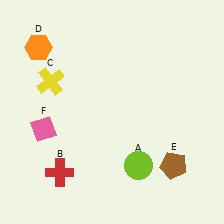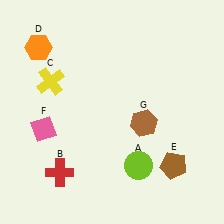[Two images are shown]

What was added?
A brown hexagon (G) was added in Image 2.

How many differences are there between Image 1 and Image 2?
There is 1 difference between the two images.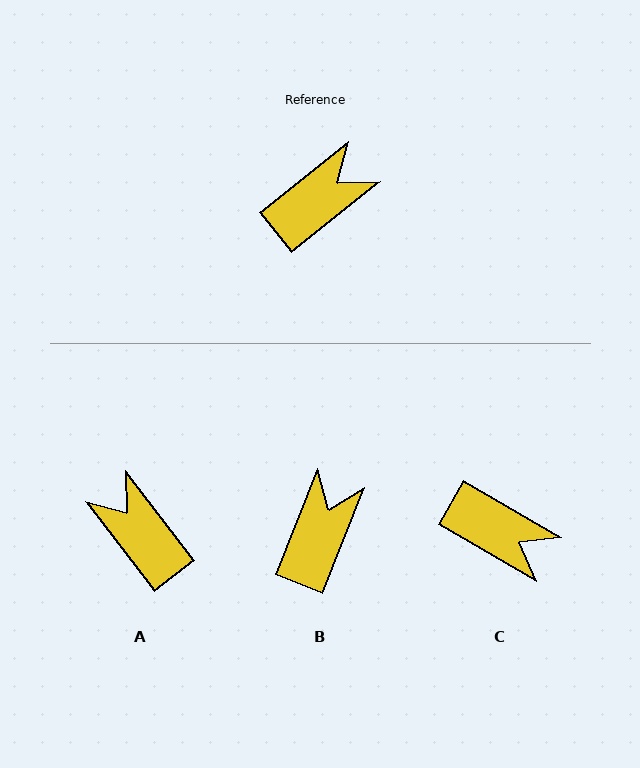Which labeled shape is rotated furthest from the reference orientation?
A, about 89 degrees away.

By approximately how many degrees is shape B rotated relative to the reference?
Approximately 30 degrees counter-clockwise.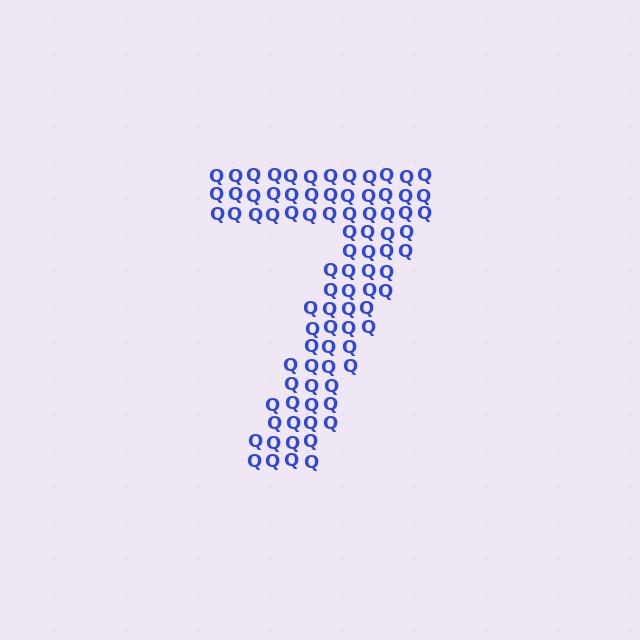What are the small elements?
The small elements are letter Q's.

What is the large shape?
The large shape is the digit 7.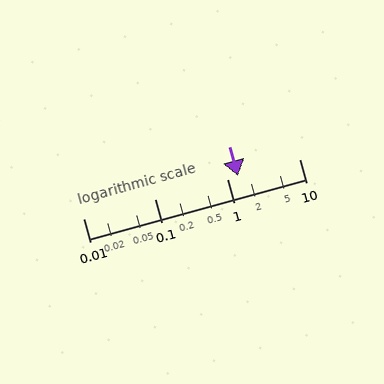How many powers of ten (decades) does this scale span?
The scale spans 3 decades, from 0.01 to 10.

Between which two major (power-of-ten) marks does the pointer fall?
The pointer is between 1 and 10.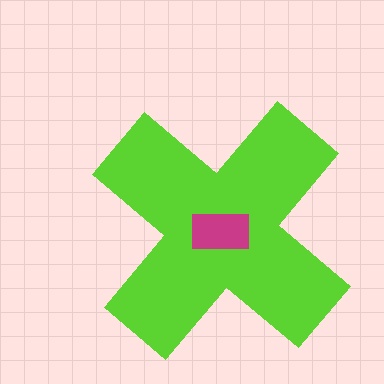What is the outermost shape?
The lime cross.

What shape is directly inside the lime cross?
The magenta rectangle.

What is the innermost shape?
The magenta rectangle.